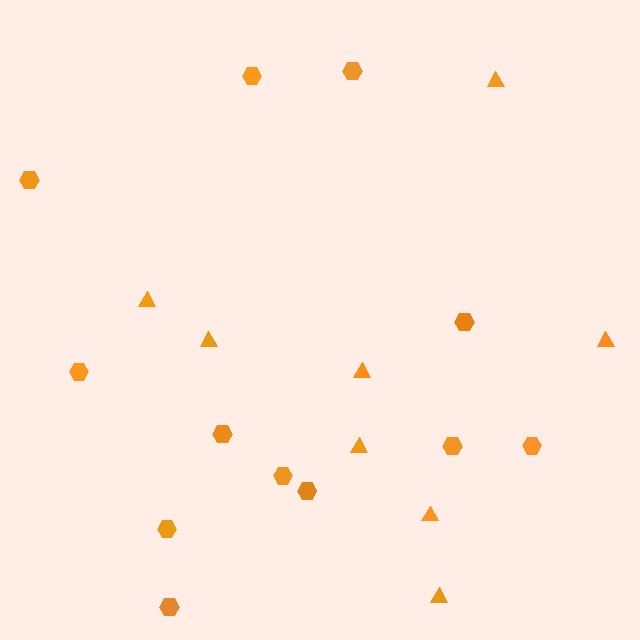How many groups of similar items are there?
There are 2 groups: one group of triangles (8) and one group of hexagons (12).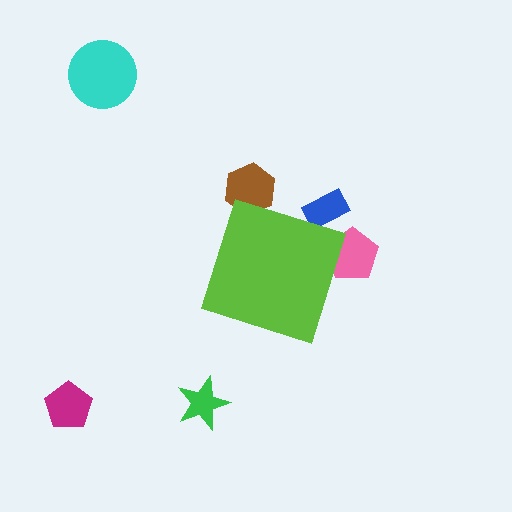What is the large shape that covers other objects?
A lime diamond.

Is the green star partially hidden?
No, the green star is fully visible.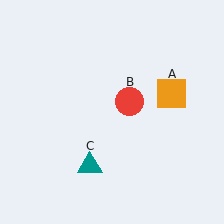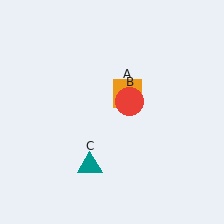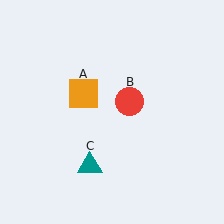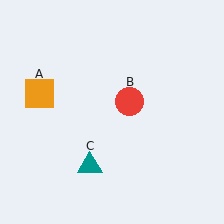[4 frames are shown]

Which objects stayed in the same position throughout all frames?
Red circle (object B) and teal triangle (object C) remained stationary.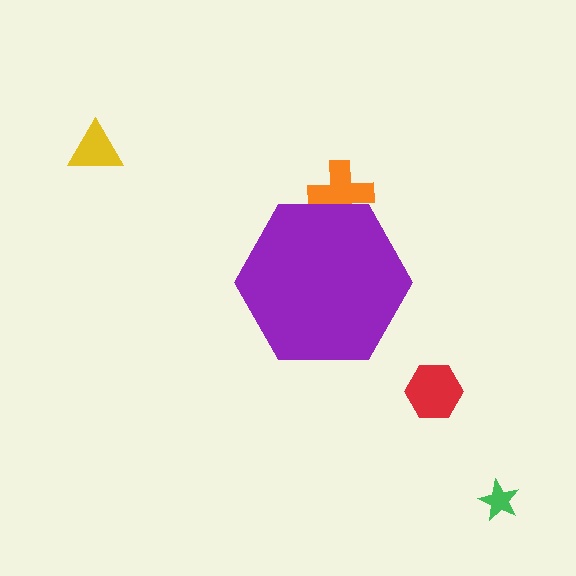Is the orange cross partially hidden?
Yes, the orange cross is partially hidden behind the purple hexagon.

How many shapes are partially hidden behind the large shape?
1 shape is partially hidden.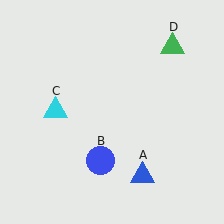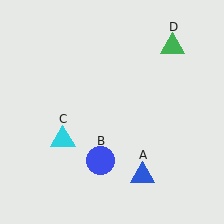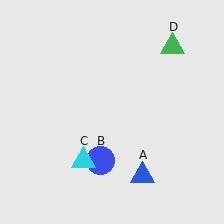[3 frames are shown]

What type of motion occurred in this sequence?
The cyan triangle (object C) rotated counterclockwise around the center of the scene.